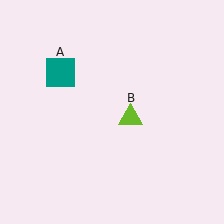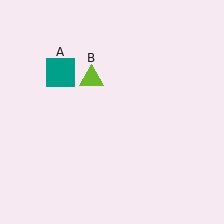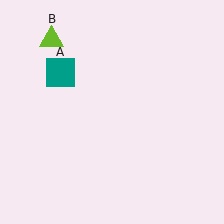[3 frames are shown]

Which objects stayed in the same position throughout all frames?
Teal square (object A) remained stationary.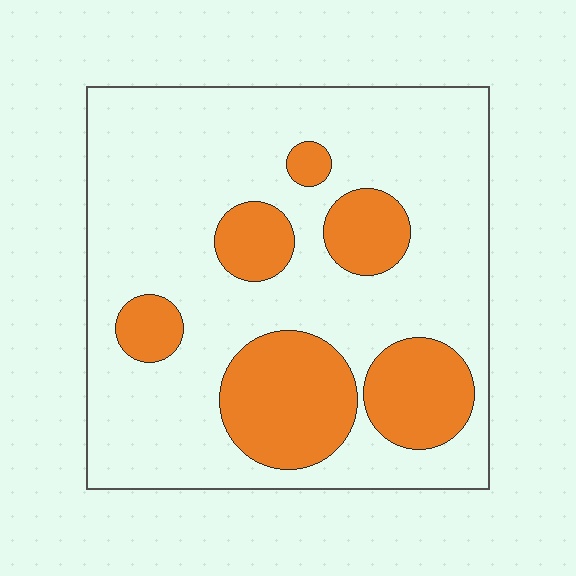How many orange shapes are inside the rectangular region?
6.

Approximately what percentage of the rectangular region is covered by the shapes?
Approximately 25%.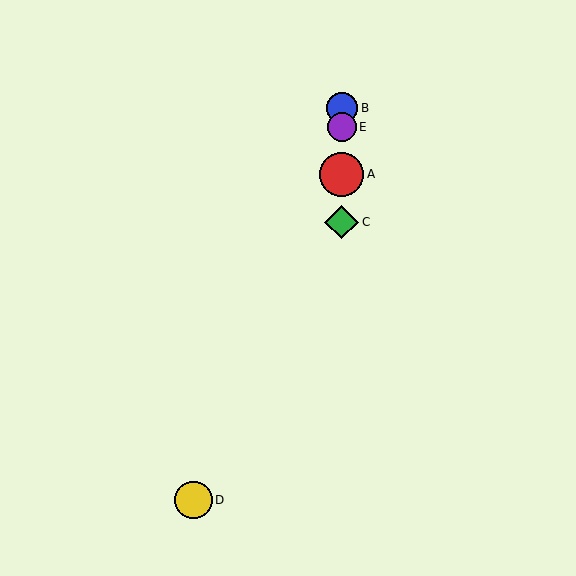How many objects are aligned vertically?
4 objects (A, B, C, E) are aligned vertically.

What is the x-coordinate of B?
Object B is at x≈342.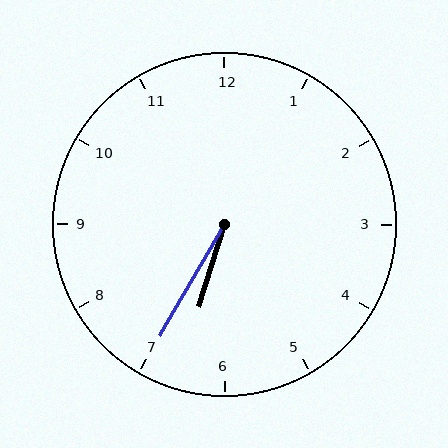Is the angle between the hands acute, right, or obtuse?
It is acute.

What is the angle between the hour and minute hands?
Approximately 12 degrees.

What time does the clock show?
6:35.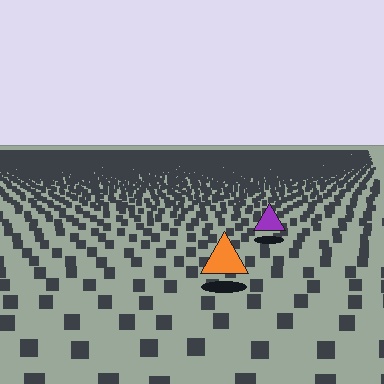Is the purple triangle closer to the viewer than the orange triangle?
No. The orange triangle is closer — you can tell from the texture gradient: the ground texture is coarser near it.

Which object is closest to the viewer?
The orange triangle is closest. The texture marks near it are larger and more spread out.